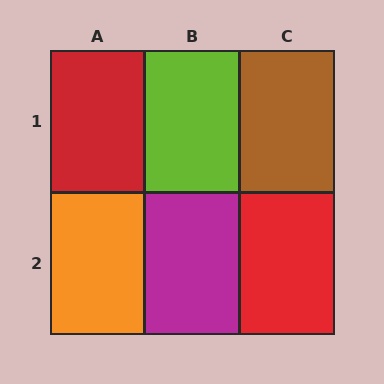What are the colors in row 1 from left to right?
Red, lime, brown.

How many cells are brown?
1 cell is brown.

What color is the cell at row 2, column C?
Red.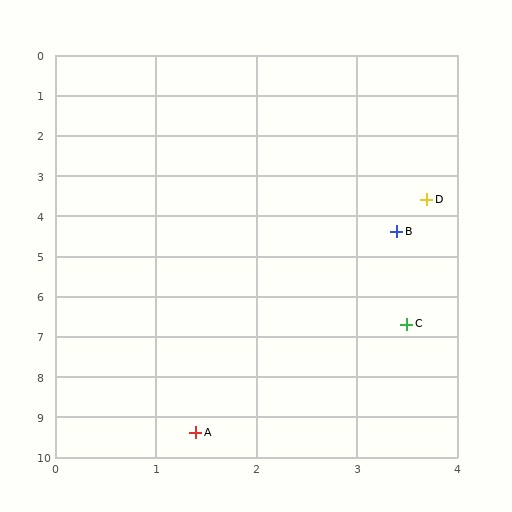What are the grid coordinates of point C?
Point C is at approximately (3.5, 6.7).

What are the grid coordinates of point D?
Point D is at approximately (3.7, 3.6).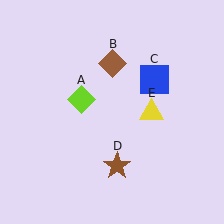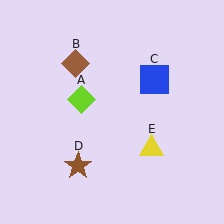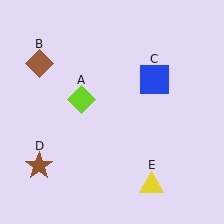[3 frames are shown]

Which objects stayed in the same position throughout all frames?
Lime diamond (object A) and blue square (object C) remained stationary.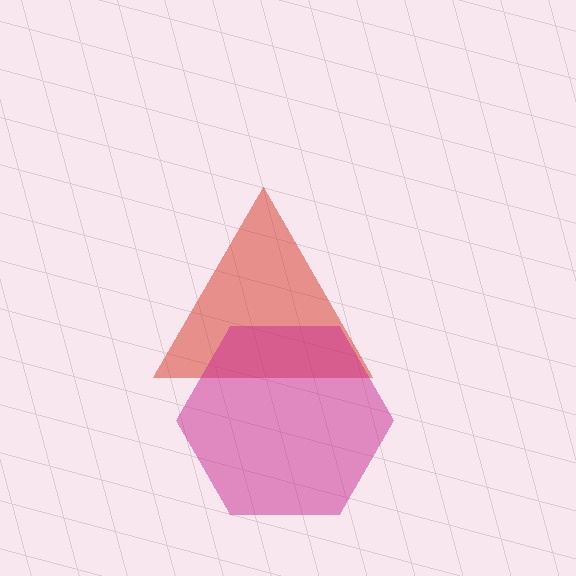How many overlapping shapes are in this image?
There are 2 overlapping shapes in the image.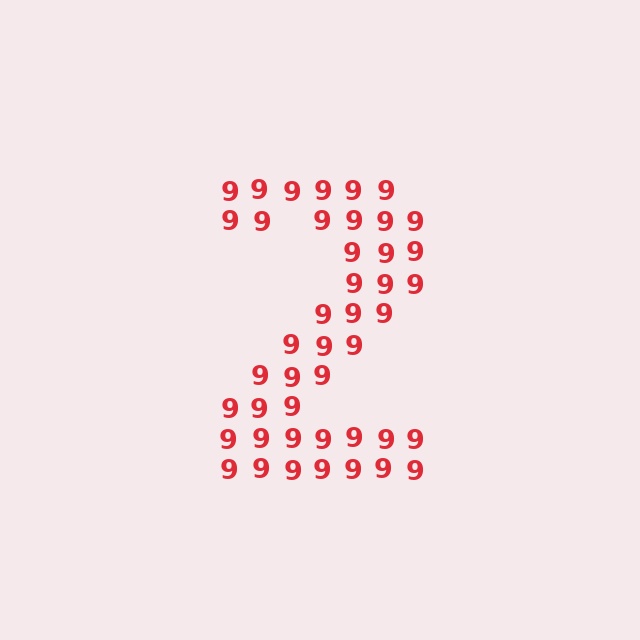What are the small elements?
The small elements are digit 9's.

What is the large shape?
The large shape is the digit 2.